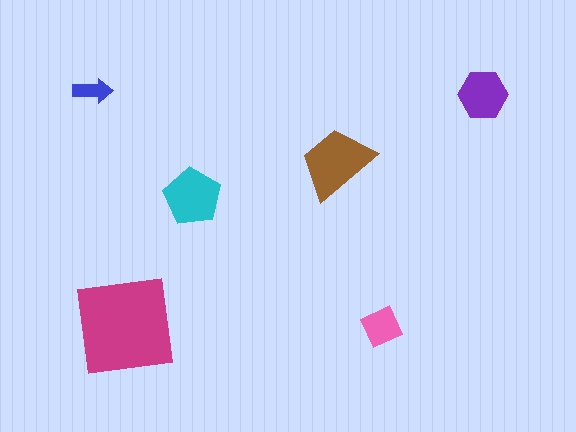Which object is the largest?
The magenta square.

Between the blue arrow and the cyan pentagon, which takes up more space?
The cyan pentagon.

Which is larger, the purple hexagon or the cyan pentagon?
The cyan pentagon.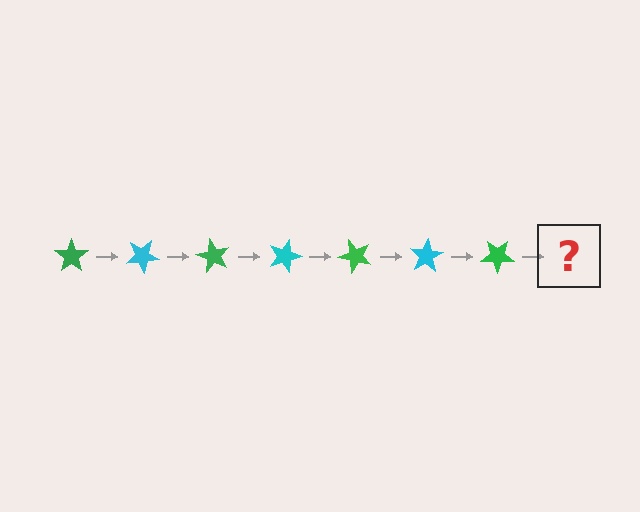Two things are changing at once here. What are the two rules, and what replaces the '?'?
The two rules are that it rotates 30 degrees each step and the color cycles through green and cyan. The '?' should be a cyan star, rotated 210 degrees from the start.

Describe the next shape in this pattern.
It should be a cyan star, rotated 210 degrees from the start.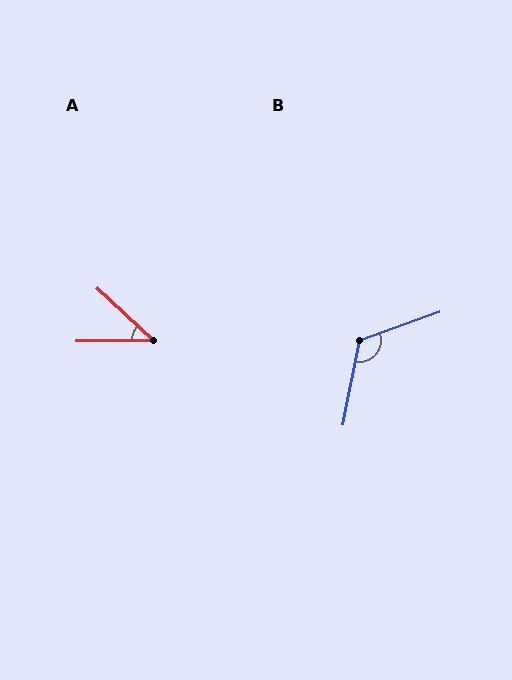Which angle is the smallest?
A, at approximately 43 degrees.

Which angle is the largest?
B, at approximately 120 degrees.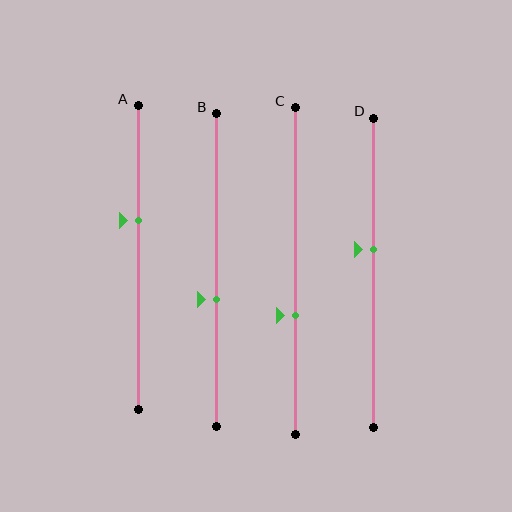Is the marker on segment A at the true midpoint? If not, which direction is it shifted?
No, the marker on segment A is shifted upward by about 12% of the segment length.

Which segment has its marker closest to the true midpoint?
Segment D has its marker closest to the true midpoint.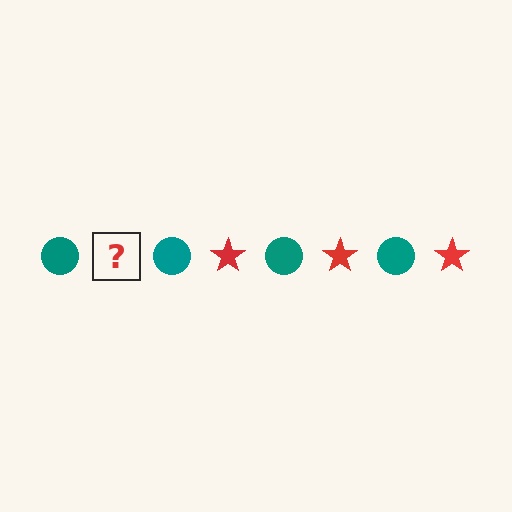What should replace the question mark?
The question mark should be replaced with a red star.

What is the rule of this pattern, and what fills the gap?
The rule is that the pattern alternates between teal circle and red star. The gap should be filled with a red star.